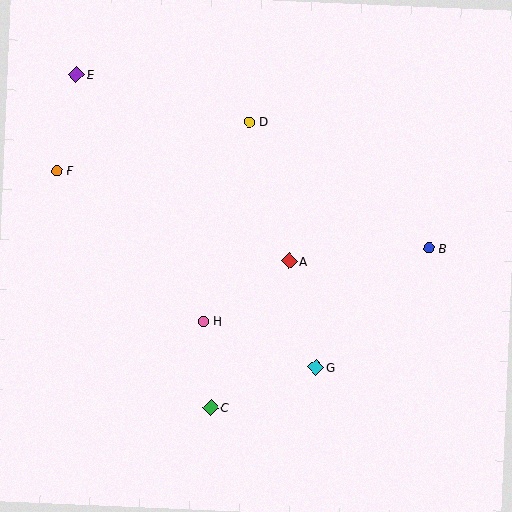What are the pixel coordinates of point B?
Point B is at (429, 248).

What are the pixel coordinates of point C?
Point C is at (211, 408).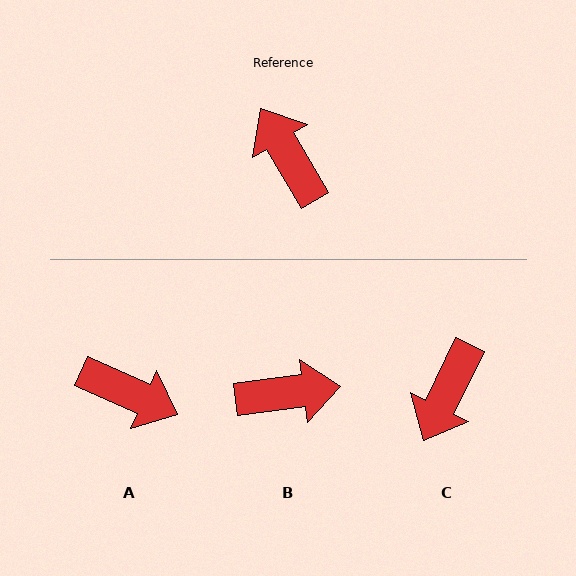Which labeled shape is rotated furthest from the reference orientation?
A, about 145 degrees away.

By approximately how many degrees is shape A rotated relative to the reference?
Approximately 145 degrees clockwise.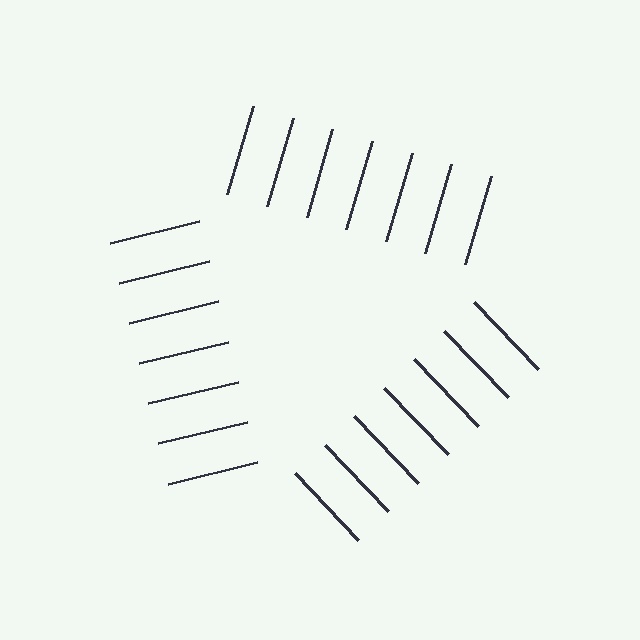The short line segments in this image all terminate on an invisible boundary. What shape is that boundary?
An illusory triangle — the line segments terminate on its edges but no continuous stroke is drawn.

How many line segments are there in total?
21 — 7 along each of the 3 edges.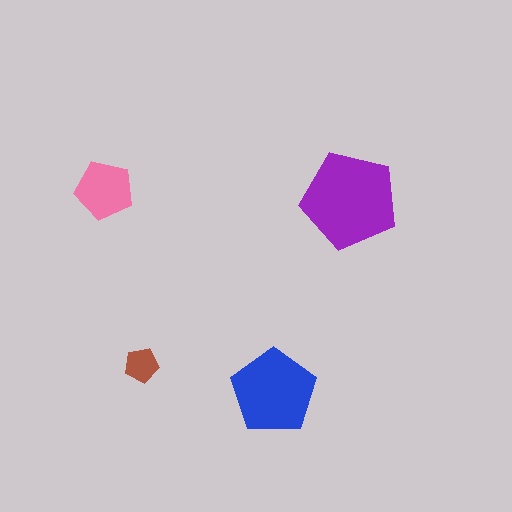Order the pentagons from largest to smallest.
the purple one, the blue one, the pink one, the brown one.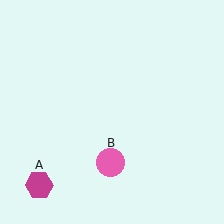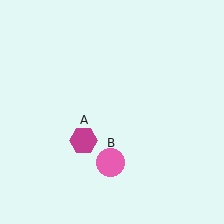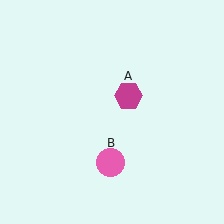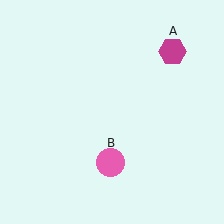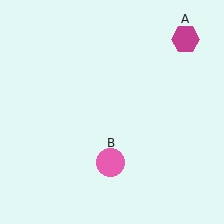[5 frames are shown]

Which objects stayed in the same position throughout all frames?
Pink circle (object B) remained stationary.